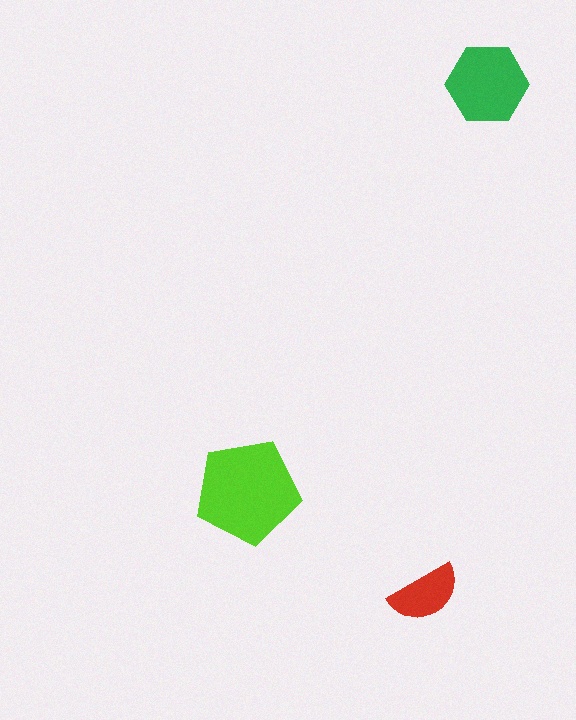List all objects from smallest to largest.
The red semicircle, the green hexagon, the lime pentagon.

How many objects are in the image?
There are 3 objects in the image.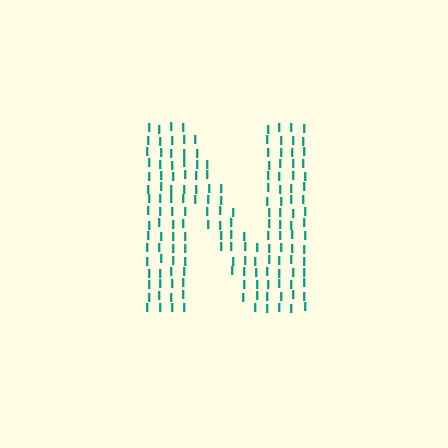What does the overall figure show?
The overall figure shows the letter N.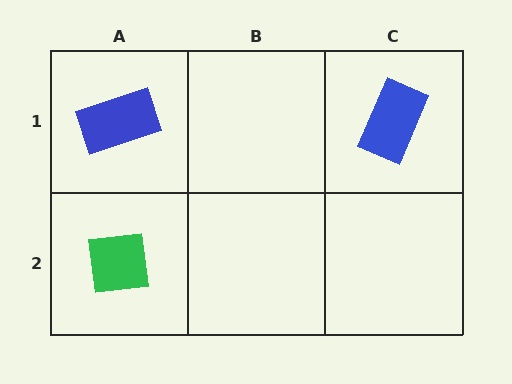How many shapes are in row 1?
2 shapes.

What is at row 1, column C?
A blue rectangle.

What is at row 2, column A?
A green square.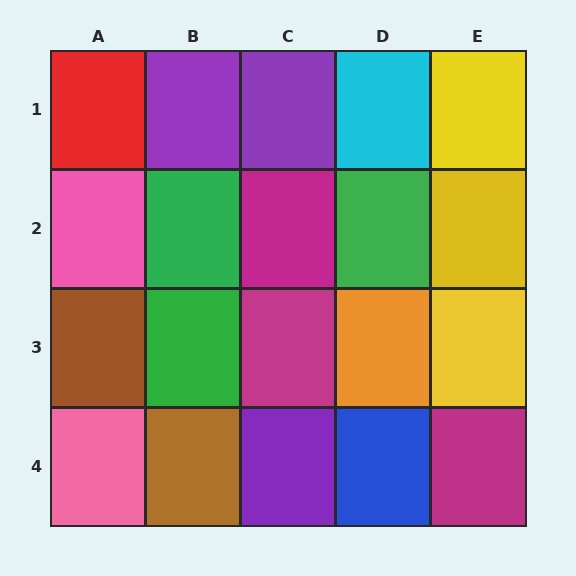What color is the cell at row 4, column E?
Magenta.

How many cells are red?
1 cell is red.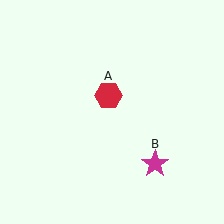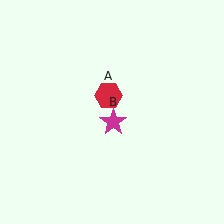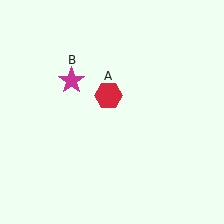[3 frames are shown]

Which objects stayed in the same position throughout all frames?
Red hexagon (object A) remained stationary.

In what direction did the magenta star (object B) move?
The magenta star (object B) moved up and to the left.